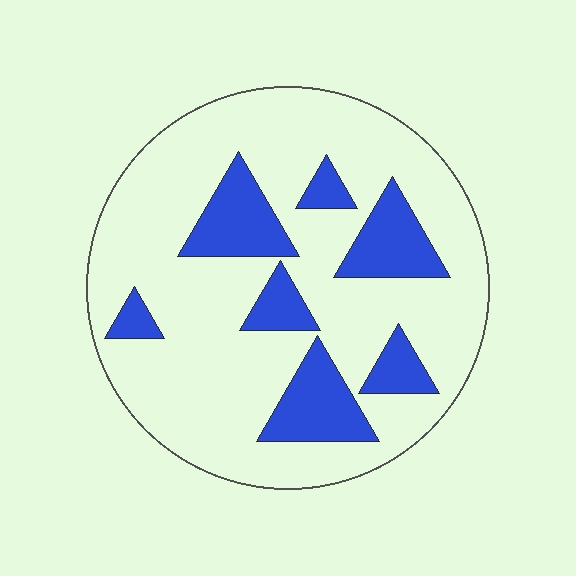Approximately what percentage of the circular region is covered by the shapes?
Approximately 20%.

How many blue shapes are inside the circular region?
7.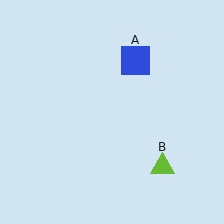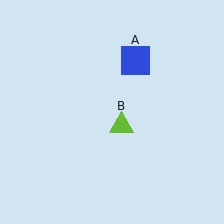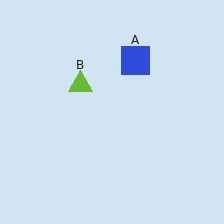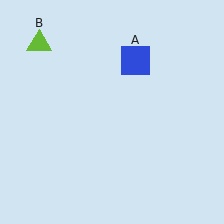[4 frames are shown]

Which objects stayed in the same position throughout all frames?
Blue square (object A) remained stationary.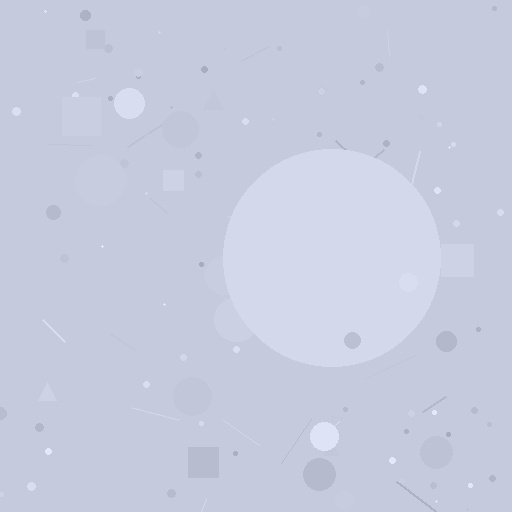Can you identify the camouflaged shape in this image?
The camouflaged shape is a circle.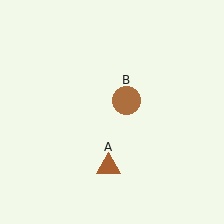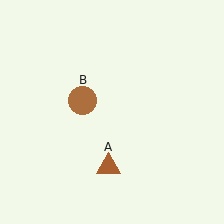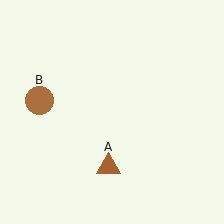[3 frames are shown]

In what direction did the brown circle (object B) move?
The brown circle (object B) moved left.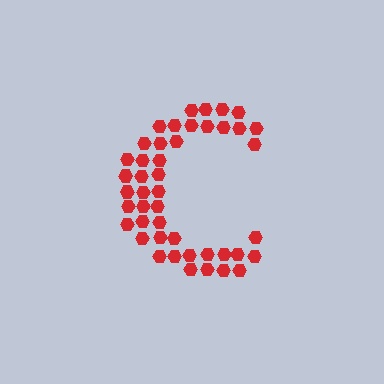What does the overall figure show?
The overall figure shows the letter C.